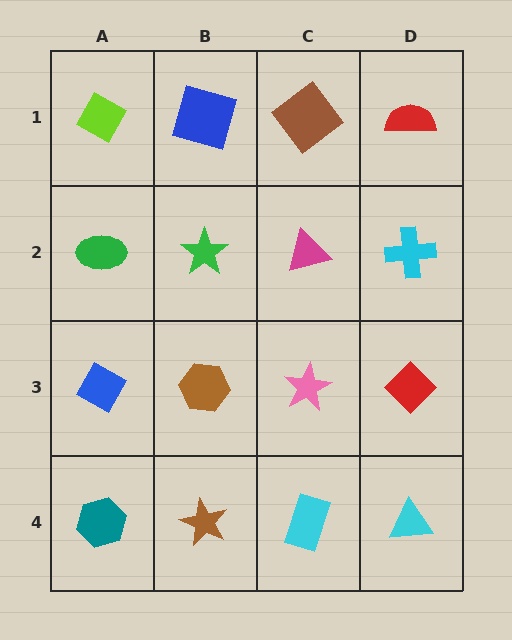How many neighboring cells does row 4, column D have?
2.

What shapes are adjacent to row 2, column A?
A lime diamond (row 1, column A), a blue diamond (row 3, column A), a green star (row 2, column B).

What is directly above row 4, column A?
A blue diamond.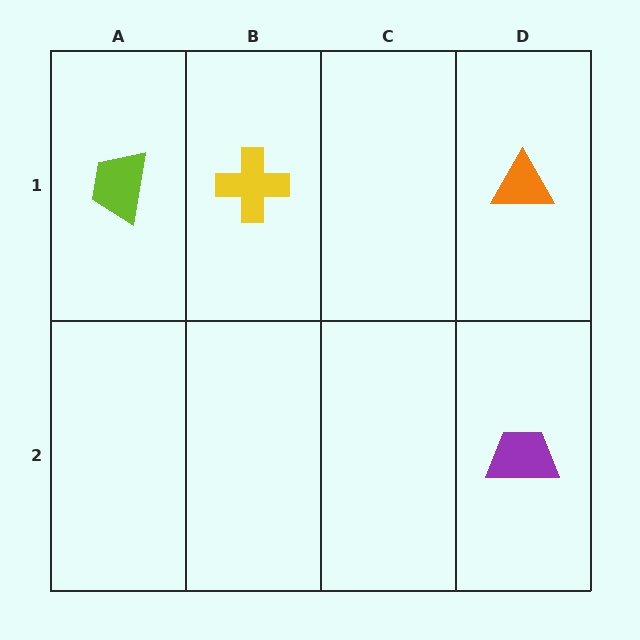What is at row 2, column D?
A purple trapezoid.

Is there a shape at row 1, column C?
No, that cell is empty.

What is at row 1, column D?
An orange triangle.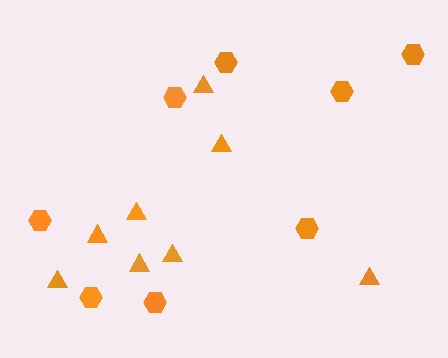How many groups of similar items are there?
There are 2 groups: one group of triangles (8) and one group of hexagons (8).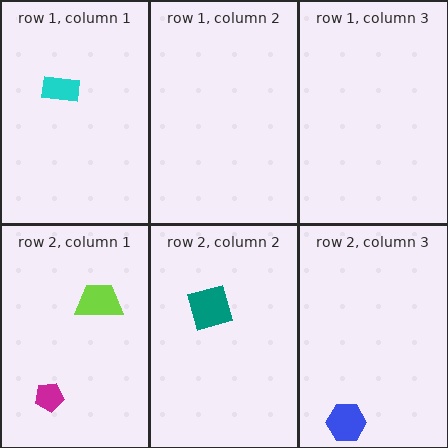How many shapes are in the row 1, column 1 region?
1.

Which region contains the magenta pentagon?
The row 2, column 1 region.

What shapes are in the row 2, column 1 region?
The magenta pentagon, the lime trapezoid.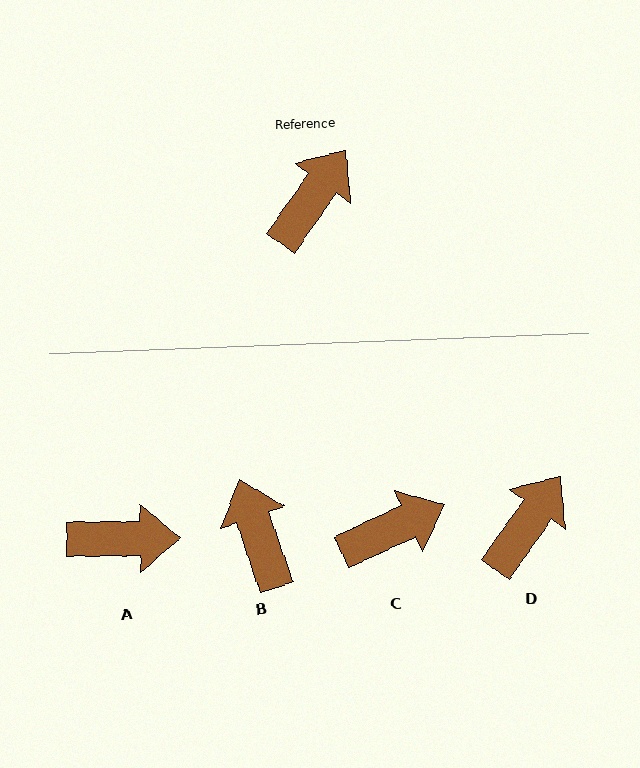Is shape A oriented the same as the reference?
No, it is off by about 54 degrees.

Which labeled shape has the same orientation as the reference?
D.